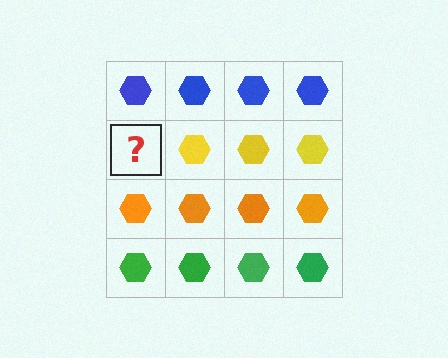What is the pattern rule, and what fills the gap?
The rule is that each row has a consistent color. The gap should be filled with a yellow hexagon.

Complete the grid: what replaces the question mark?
The question mark should be replaced with a yellow hexagon.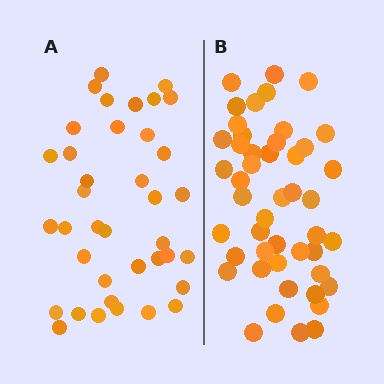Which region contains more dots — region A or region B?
Region B (the right region) has more dots.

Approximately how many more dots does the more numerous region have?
Region B has roughly 8 or so more dots than region A.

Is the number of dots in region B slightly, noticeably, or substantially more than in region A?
Region B has only slightly more — the two regions are fairly close. The ratio is roughly 1.2 to 1.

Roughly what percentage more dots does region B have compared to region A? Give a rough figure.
About 25% more.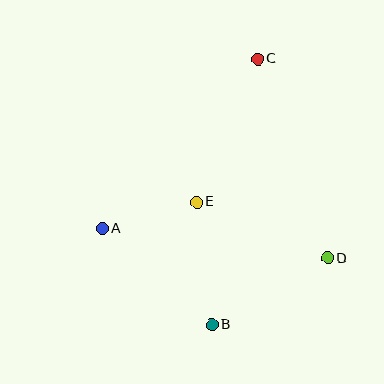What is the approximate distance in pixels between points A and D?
The distance between A and D is approximately 227 pixels.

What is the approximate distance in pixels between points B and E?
The distance between B and E is approximately 124 pixels.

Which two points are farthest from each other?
Points B and C are farthest from each other.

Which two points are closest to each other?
Points A and E are closest to each other.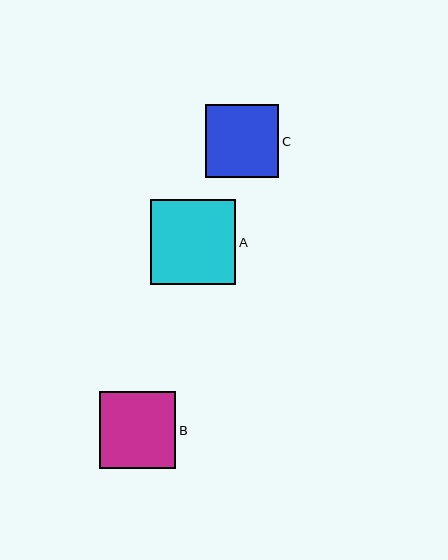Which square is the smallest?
Square C is the smallest with a size of approximately 73 pixels.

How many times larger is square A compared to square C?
Square A is approximately 1.2 times the size of square C.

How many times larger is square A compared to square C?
Square A is approximately 1.2 times the size of square C.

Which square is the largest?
Square A is the largest with a size of approximately 86 pixels.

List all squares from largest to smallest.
From largest to smallest: A, B, C.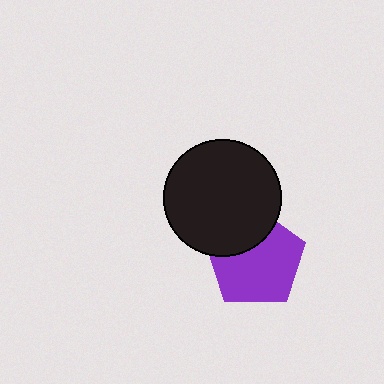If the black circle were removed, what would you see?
You would see the complete purple pentagon.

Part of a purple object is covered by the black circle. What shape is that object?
It is a pentagon.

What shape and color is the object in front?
The object in front is a black circle.